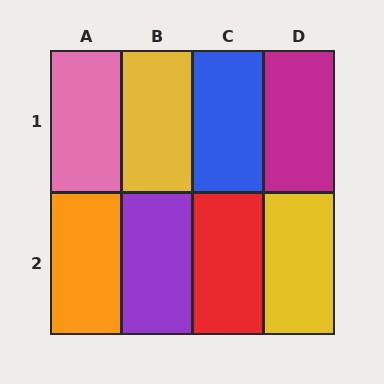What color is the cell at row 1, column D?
Magenta.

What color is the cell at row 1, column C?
Blue.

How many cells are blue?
1 cell is blue.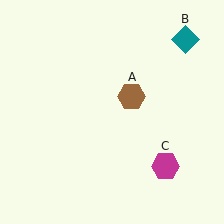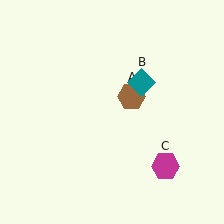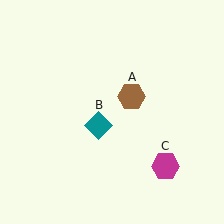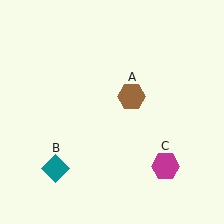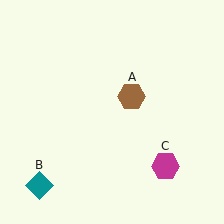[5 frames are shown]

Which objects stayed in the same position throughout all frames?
Brown hexagon (object A) and magenta hexagon (object C) remained stationary.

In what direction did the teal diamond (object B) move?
The teal diamond (object B) moved down and to the left.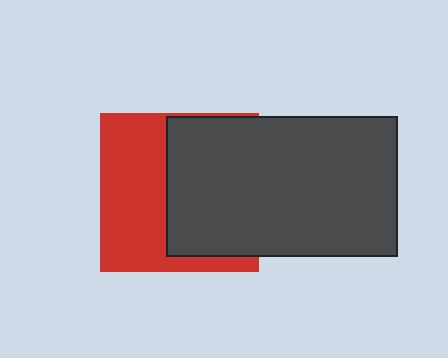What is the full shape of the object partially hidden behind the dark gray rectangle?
The partially hidden object is a red square.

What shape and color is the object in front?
The object in front is a dark gray rectangle.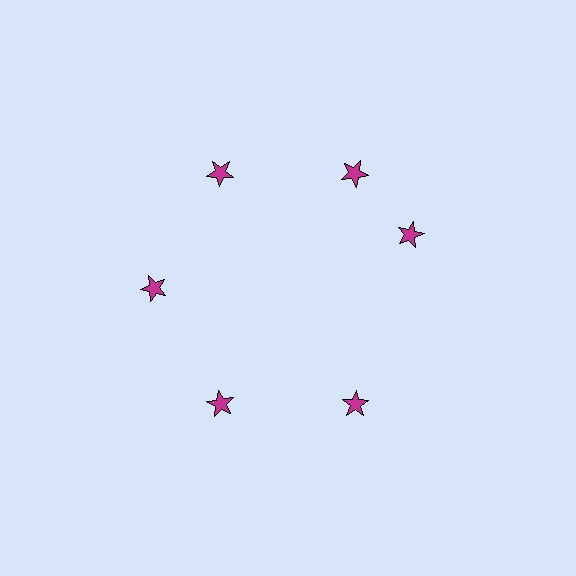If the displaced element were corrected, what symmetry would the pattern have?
It would have 6-fold rotational symmetry — the pattern would map onto itself every 60 degrees.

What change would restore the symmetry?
The symmetry would be restored by rotating it back into even spacing with its neighbors so that all 6 stars sit at equal angles and equal distance from the center.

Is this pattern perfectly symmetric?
No. The 6 magenta stars are arranged in a ring, but one element near the 3 o'clock position is rotated out of alignment along the ring, breaking the 6-fold rotational symmetry.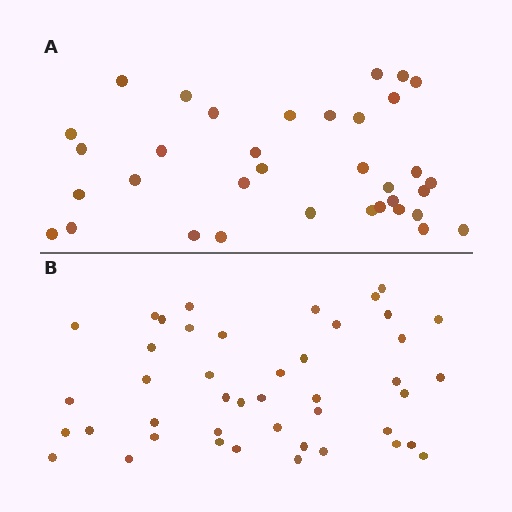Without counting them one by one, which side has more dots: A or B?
Region B (the bottom region) has more dots.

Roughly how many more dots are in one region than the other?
Region B has roughly 8 or so more dots than region A.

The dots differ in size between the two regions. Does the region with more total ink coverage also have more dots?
No. Region A has more total ink coverage because its dots are larger, but region B actually contains more individual dots. Total area can be misleading — the number of items is what matters here.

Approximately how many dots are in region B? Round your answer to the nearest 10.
About 40 dots. (The exact count is 44, which rounds to 40.)